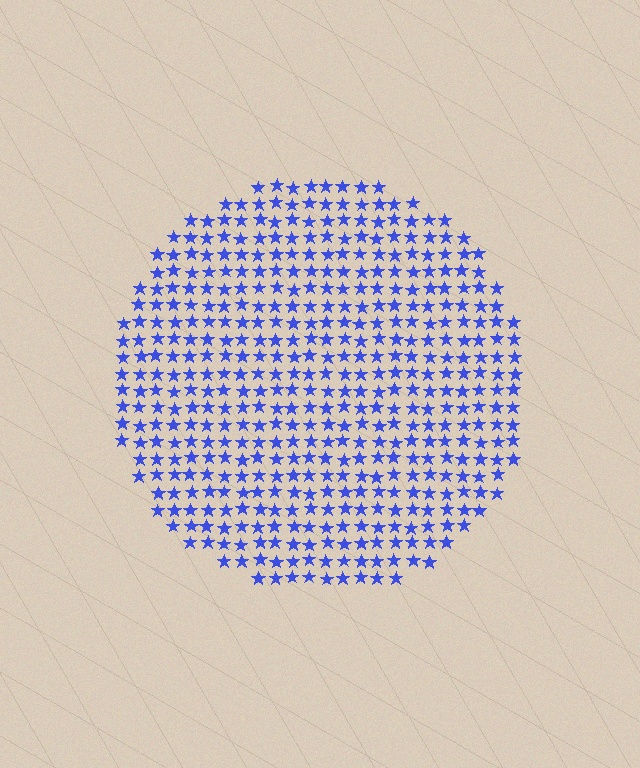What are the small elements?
The small elements are stars.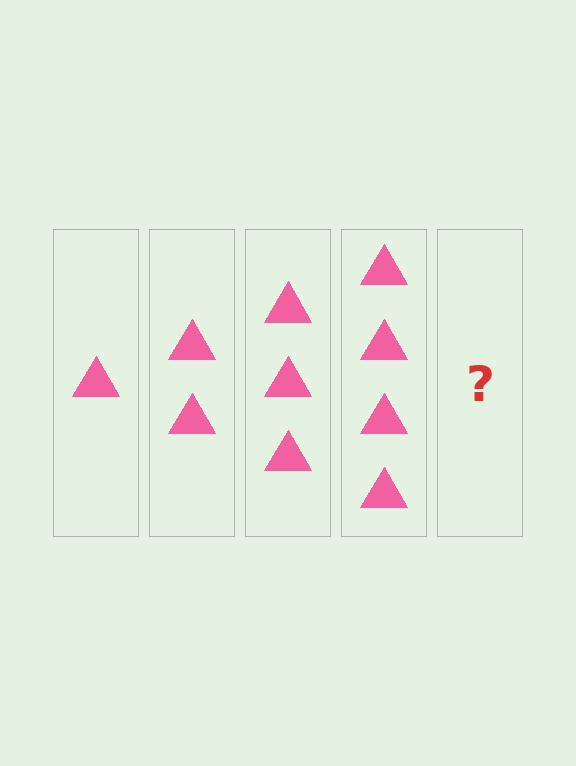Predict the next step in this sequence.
The next step is 5 triangles.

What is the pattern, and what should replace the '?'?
The pattern is that each step adds one more triangle. The '?' should be 5 triangles.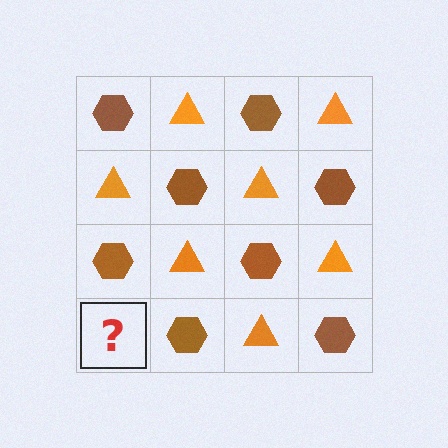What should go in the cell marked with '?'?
The missing cell should contain an orange triangle.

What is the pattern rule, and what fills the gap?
The rule is that it alternates brown hexagon and orange triangle in a checkerboard pattern. The gap should be filled with an orange triangle.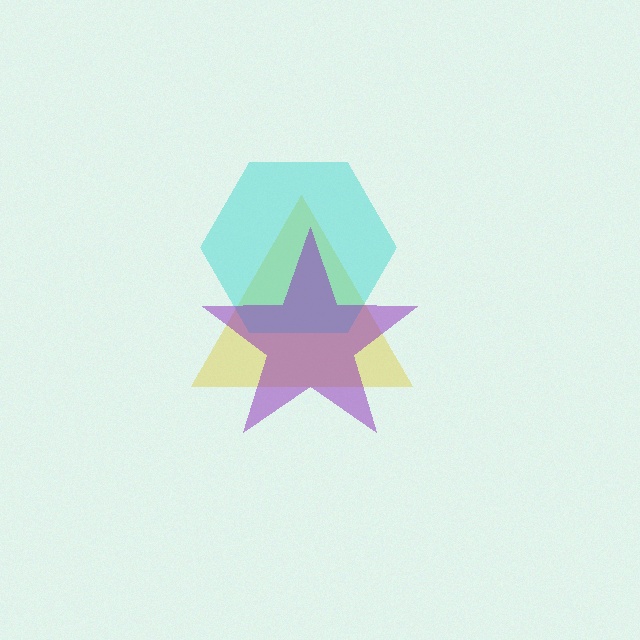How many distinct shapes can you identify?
There are 3 distinct shapes: a yellow triangle, a cyan hexagon, a purple star.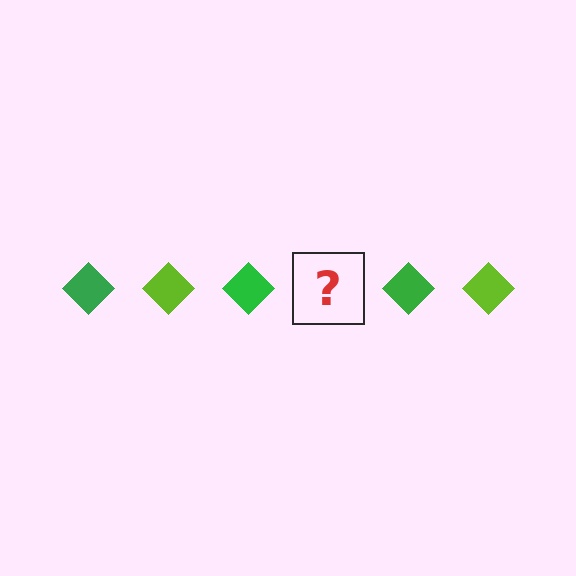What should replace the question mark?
The question mark should be replaced with a lime diamond.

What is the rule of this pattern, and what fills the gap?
The rule is that the pattern cycles through green, lime diamonds. The gap should be filled with a lime diamond.